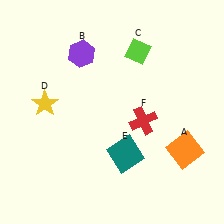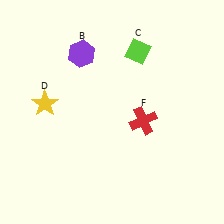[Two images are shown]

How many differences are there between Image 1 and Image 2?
There are 2 differences between the two images.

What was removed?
The orange square (A), the teal square (E) were removed in Image 2.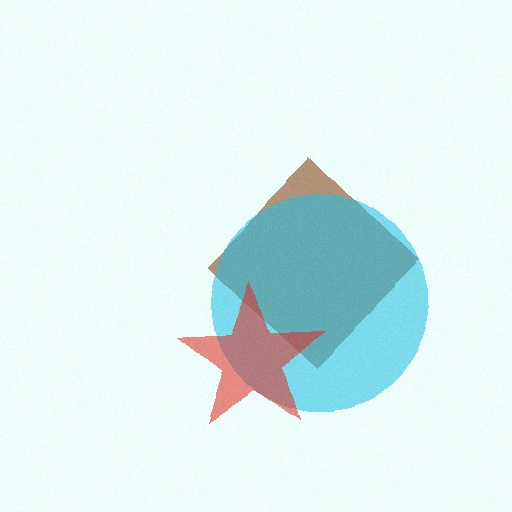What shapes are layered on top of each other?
The layered shapes are: a brown diamond, a cyan circle, a red star.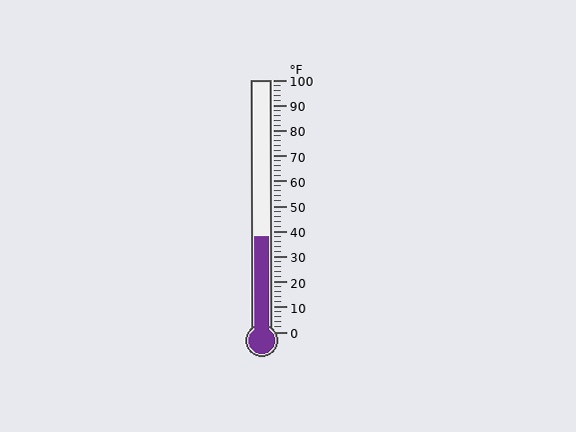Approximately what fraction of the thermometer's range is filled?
The thermometer is filled to approximately 40% of its range.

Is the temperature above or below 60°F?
The temperature is below 60°F.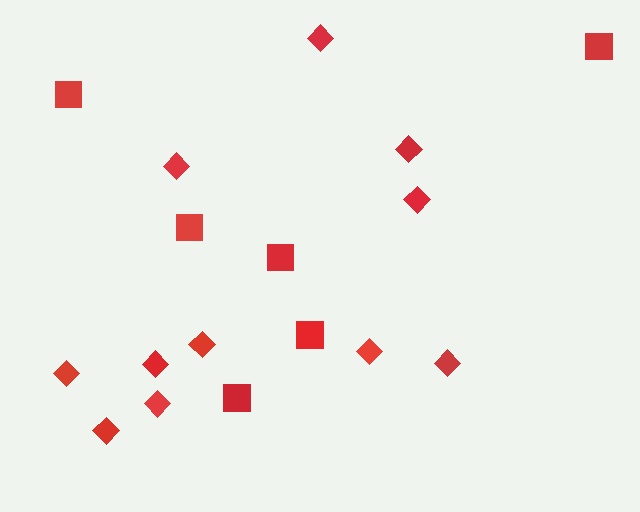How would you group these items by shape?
There are 2 groups: one group of diamonds (11) and one group of squares (6).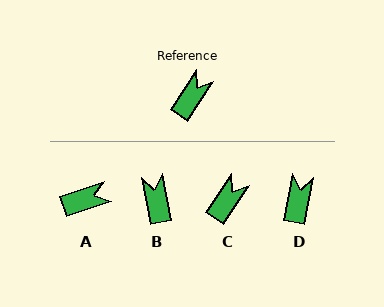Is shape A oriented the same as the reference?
No, it is off by about 37 degrees.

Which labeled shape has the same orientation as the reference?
C.